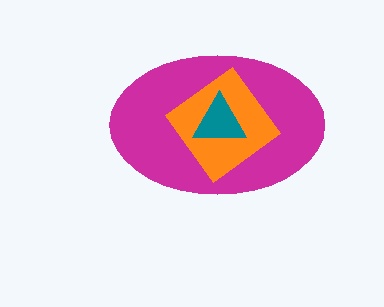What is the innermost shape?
The teal triangle.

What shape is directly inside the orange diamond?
The teal triangle.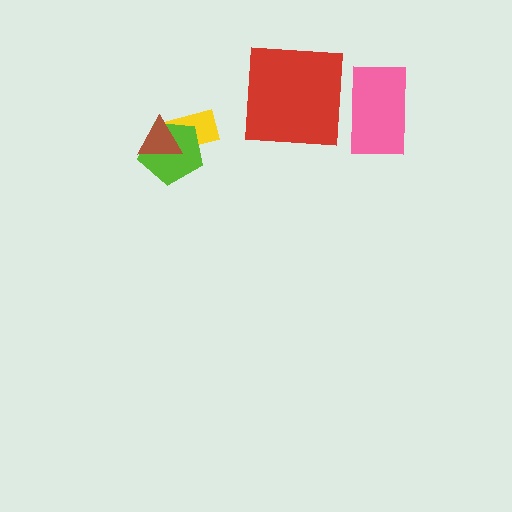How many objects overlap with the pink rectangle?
0 objects overlap with the pink rectangle.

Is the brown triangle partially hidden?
No, no other shape covers it.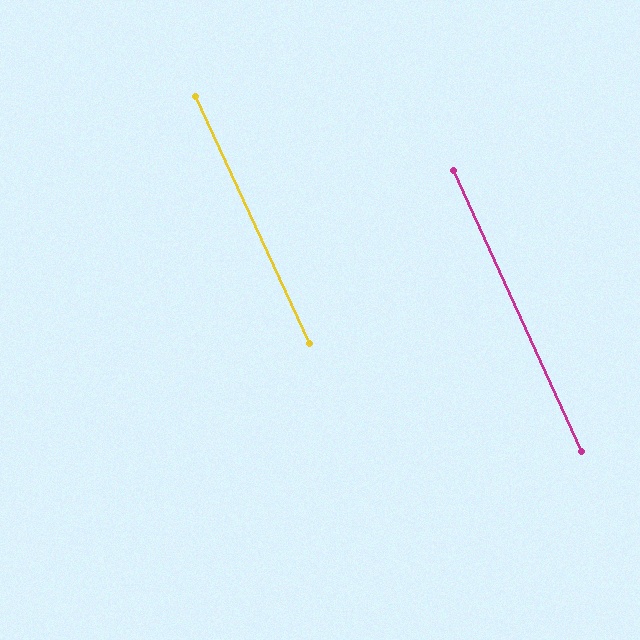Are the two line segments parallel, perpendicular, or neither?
Parallel — their directions differ by only 0.1°.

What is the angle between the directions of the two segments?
Approximately 0 degrees.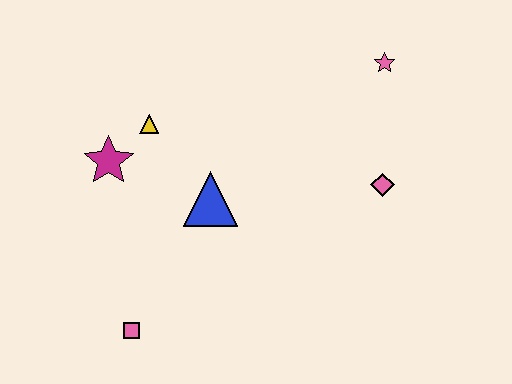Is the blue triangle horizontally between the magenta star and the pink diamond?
Yes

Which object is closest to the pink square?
The blue triangle is closest to the pink square.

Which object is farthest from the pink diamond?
The pink square is farthest from the pink diamond.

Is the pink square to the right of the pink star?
No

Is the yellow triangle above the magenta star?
Yes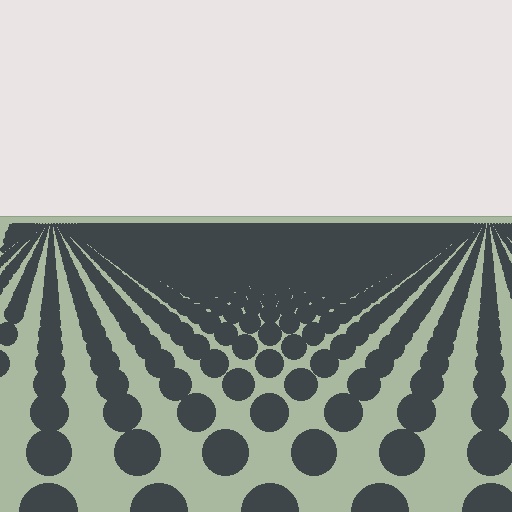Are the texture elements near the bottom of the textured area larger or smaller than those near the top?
Larger. Near the bottom, elements are closer to the viewer and appear at a bigger on-screen size.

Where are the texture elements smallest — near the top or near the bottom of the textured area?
Near the top.